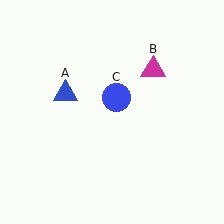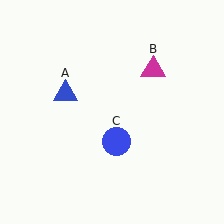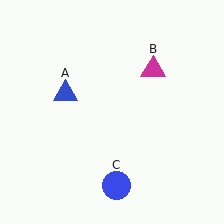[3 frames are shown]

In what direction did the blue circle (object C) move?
The blue circle (object C) moved down.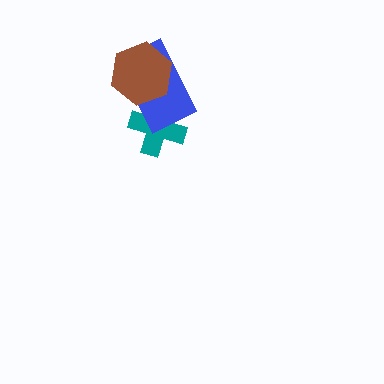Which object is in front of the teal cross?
The blue rectangle is in front of the teal cross.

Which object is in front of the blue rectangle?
The brown hexagon is in front of the blue rectangle.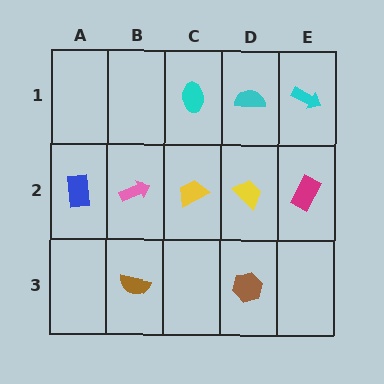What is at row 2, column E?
A magenta rectangle.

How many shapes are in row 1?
3 shapes.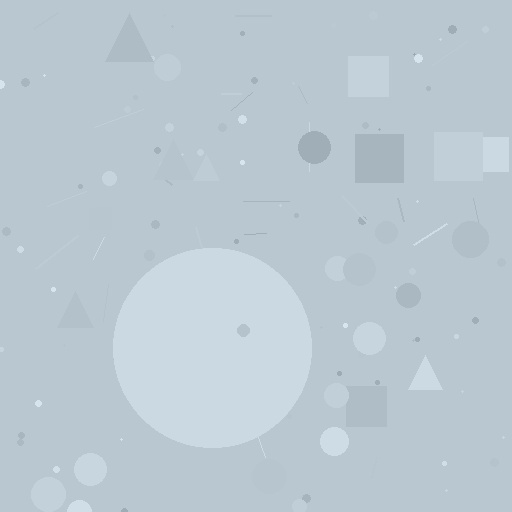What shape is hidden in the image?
A circle is hidden in the image.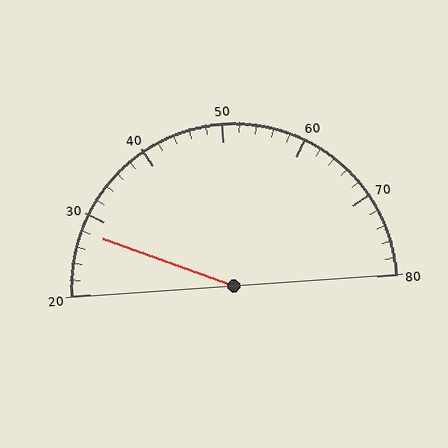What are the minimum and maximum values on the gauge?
The gauge ranges from 20 to 80.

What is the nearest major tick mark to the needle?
The nearest major tick mark is 30.